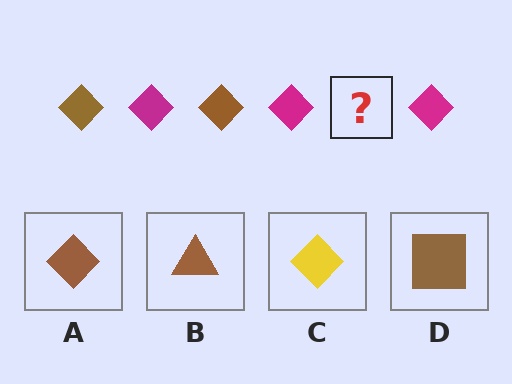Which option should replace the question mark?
Option A.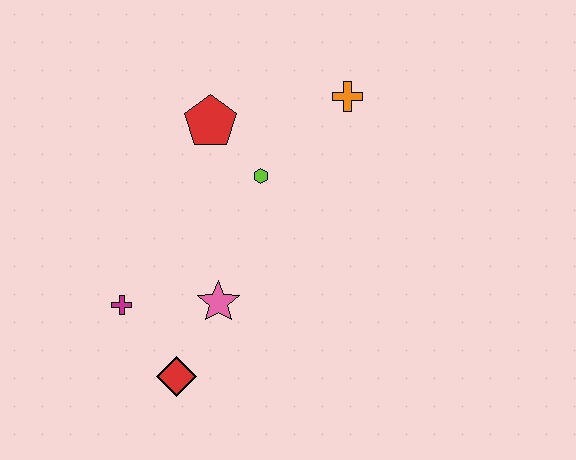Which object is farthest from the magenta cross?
The orange cross is farthest from the magenta cross.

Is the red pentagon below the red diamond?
No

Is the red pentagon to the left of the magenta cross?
No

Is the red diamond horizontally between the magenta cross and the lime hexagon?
Yes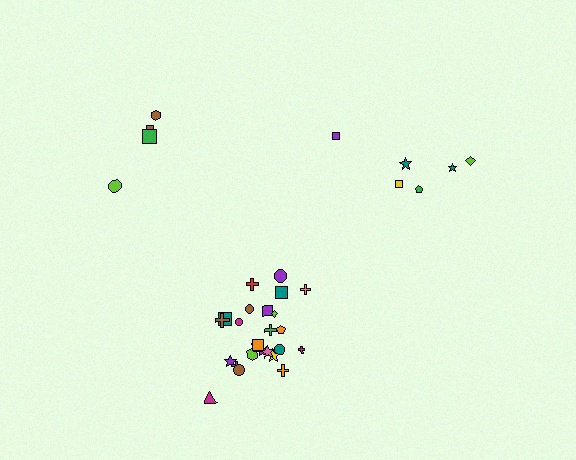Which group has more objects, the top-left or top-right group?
The top-right group.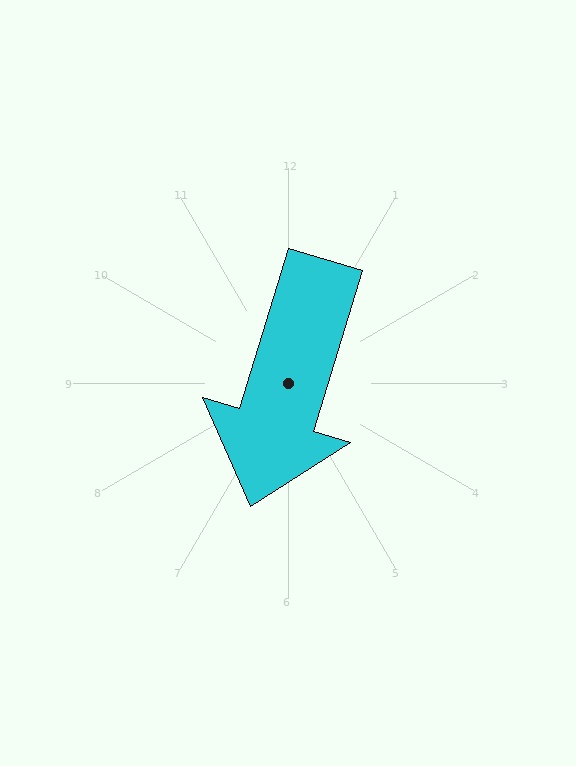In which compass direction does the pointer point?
South.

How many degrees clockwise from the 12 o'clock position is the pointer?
Approximately 197 degrees.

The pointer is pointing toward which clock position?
Roughly 7 o'clock.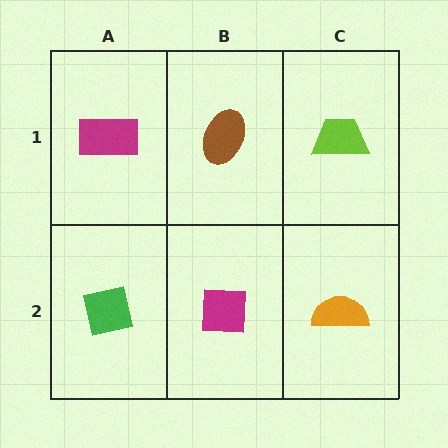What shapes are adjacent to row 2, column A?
A magenta rectangle (row 1, column A), a magenta square (row 2, column B).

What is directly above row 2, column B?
A brown ellipse.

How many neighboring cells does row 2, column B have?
3.